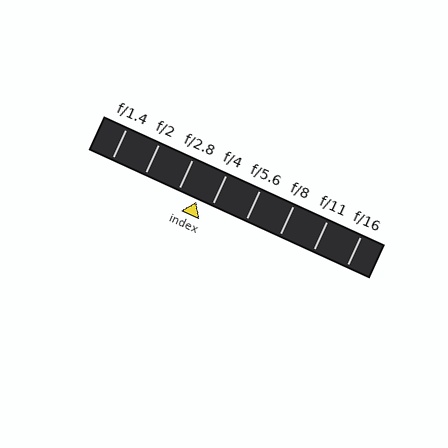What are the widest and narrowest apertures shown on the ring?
The widest aperture shown is f/1.4 and the narrowest is f/16.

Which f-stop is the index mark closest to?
The index mark is closest to f/4.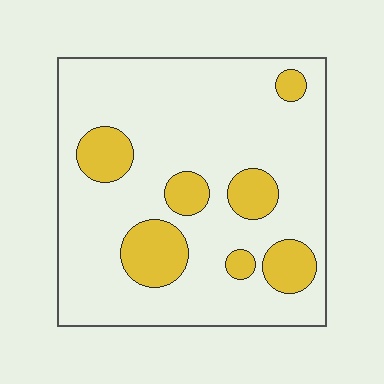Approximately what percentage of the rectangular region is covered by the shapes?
Approximately 20%.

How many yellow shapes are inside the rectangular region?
7.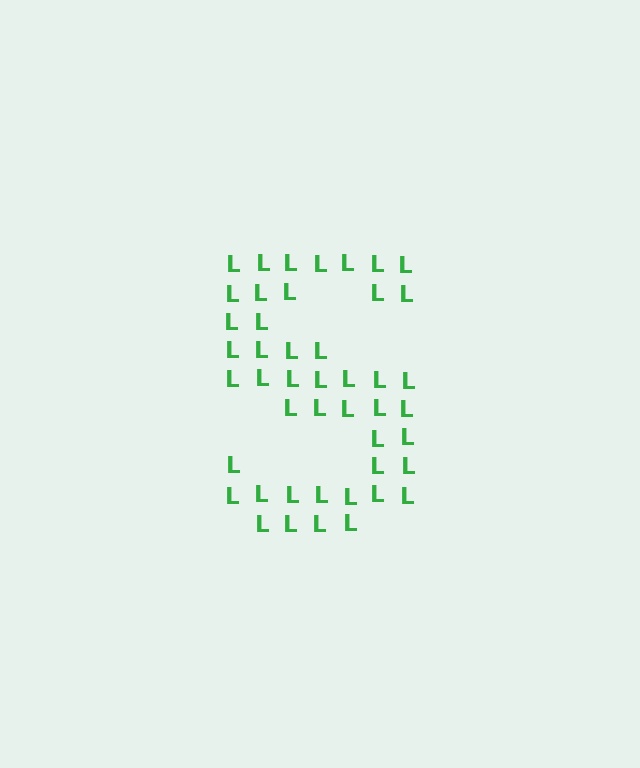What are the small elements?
The small elements are letter L's.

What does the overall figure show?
The overall figure shows the letter S.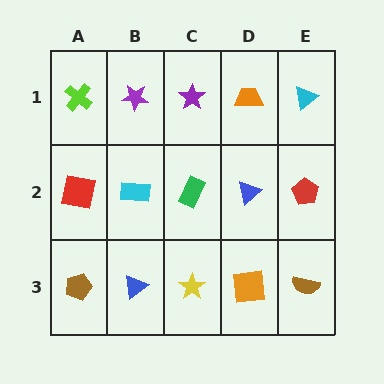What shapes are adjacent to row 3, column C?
A green rectangle (row 2, column C), a blue triangle (row 3, column B), an orange square (row 3, column D).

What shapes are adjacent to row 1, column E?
A red pentagon (row 2, column E), an orange trapezoid (row 1, column D).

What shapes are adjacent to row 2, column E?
A cyan triangle (row 1, column E), a brown semicircle (row 3, column E), a blue triangle (row 2, column D).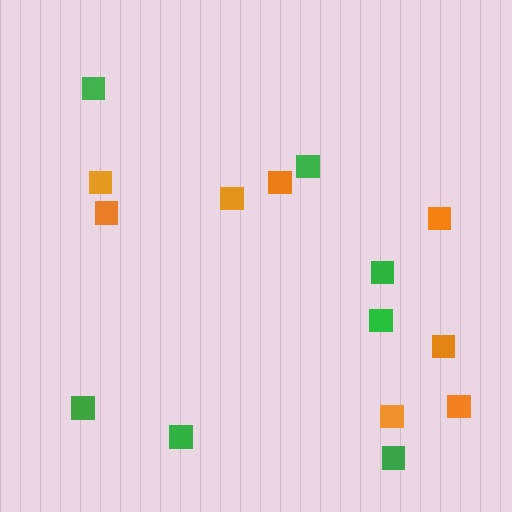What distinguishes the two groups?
There are 2 groups: one group of green squares (7) and one group of orange squares (8).